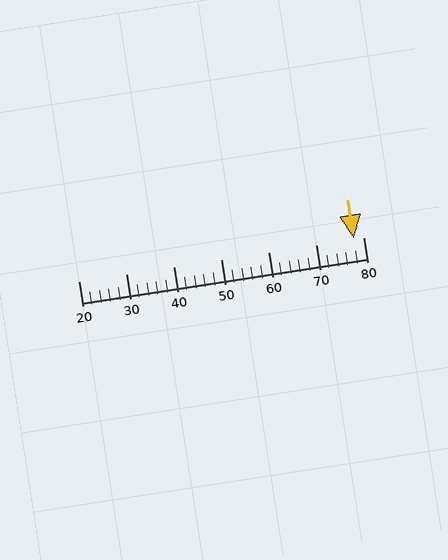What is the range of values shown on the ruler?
The ruler shows values from 20 to 80.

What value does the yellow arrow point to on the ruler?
The yellow arrow points to approximately 78.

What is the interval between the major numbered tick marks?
The major tick marks are spaced 10 units apart.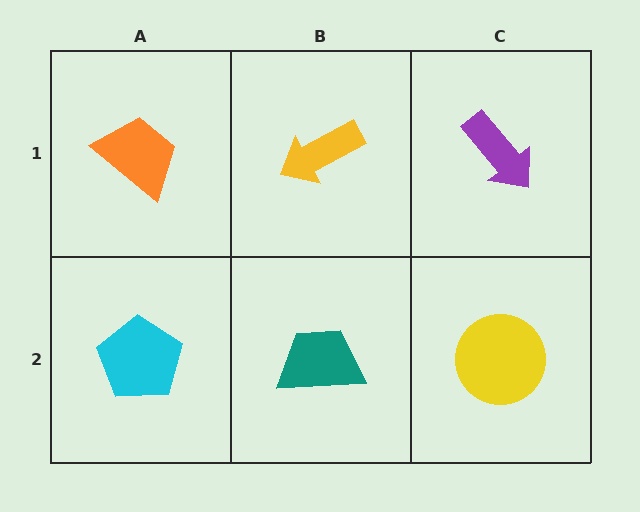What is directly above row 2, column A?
An orange trapezoid.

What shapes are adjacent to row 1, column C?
A yellow circle (row 2, column C), a yellow arrow (row 1, column B).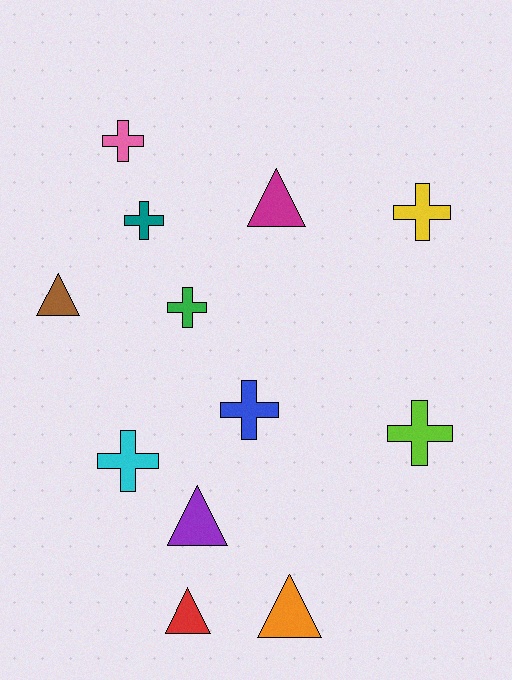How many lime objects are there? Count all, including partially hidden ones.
There is 1 lime object.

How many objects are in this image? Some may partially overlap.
There are 12 objects.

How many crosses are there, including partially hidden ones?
There are 7 crosses.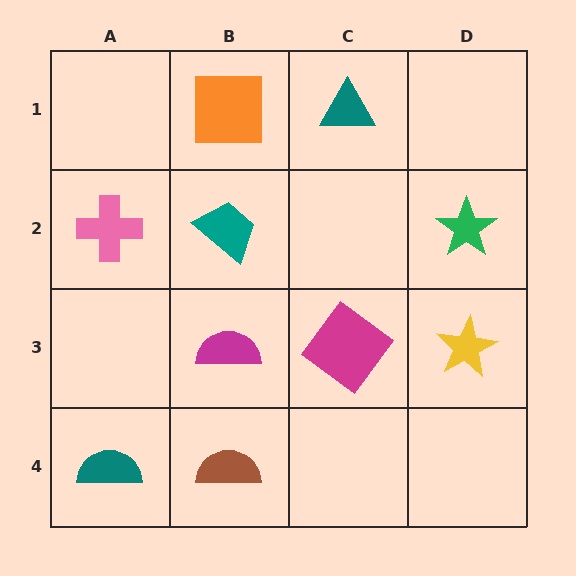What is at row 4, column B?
A brown semicircle.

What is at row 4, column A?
A teal semicircle.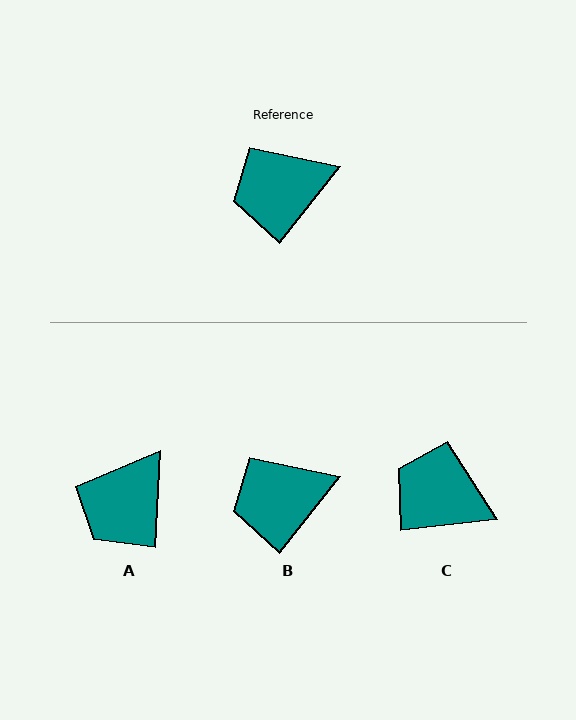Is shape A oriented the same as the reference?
No, it is off by about 35 degrees.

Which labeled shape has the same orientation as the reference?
B.